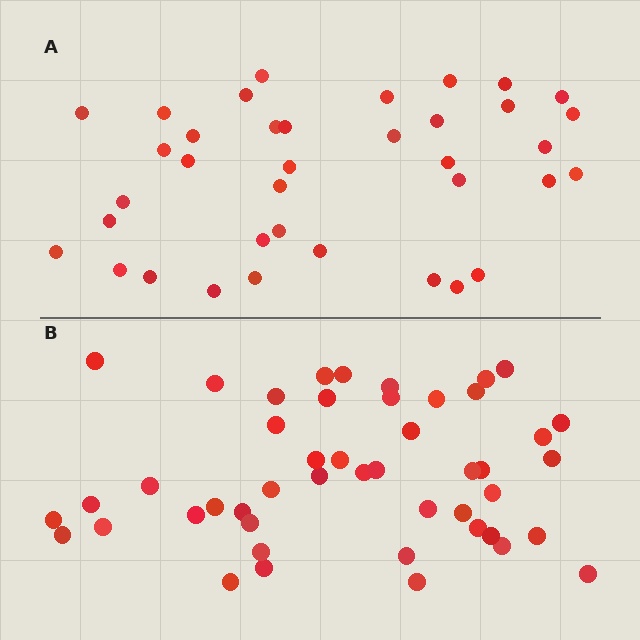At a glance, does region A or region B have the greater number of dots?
Region B (the bottom region) has more dots.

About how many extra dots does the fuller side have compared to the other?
Region B has roughly 10 or so more dots than region A.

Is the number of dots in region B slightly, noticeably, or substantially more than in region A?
Region B has noticeably more, but not dramatically so. The ratio is roughly 1.3 to 1.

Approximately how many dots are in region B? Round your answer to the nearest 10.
About 50 dots. (The exact count is 47, which rounds to 50.)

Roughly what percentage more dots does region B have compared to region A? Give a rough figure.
About 25% more.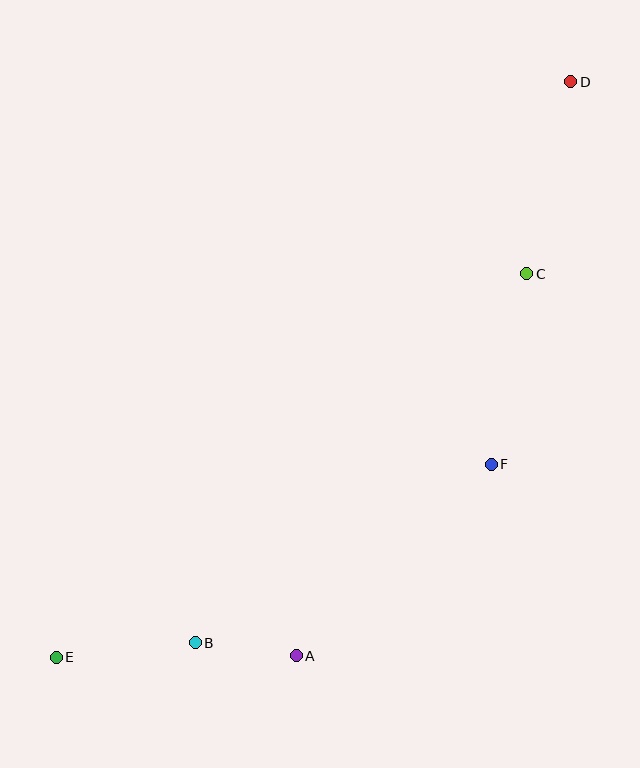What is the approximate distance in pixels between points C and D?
The distance between C and D is approximately 197 pixels.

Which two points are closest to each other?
Points A and B are closest to each other.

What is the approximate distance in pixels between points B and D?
The distance between B and D is approximately 675 pixels.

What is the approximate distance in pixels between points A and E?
The distance between A and E is approximately 240 pixels.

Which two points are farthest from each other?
Points D and E are farthest from each other.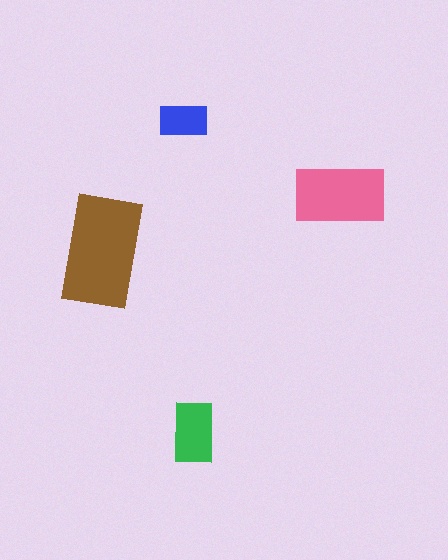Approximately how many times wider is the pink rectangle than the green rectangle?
About 1.5 times wider.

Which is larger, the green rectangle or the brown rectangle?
The brown one.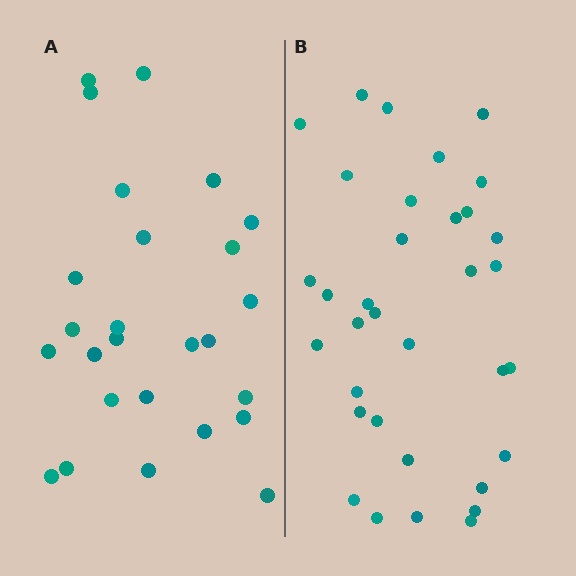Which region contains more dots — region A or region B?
Region B (the right region) has more dots.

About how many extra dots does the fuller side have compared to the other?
Region B has roughly 8 or so more dots than region A.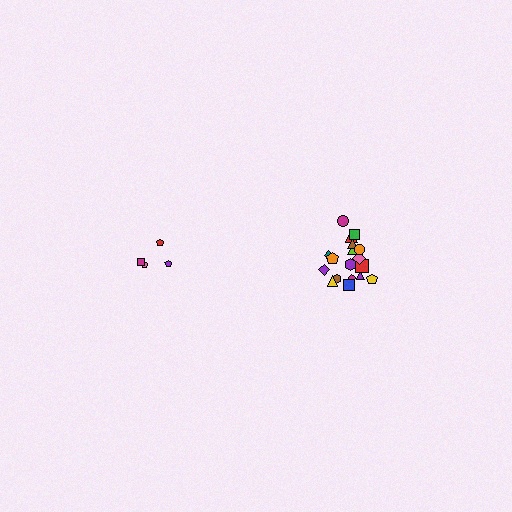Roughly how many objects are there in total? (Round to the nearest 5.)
Roughly 20 objects in total.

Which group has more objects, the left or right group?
The right group.